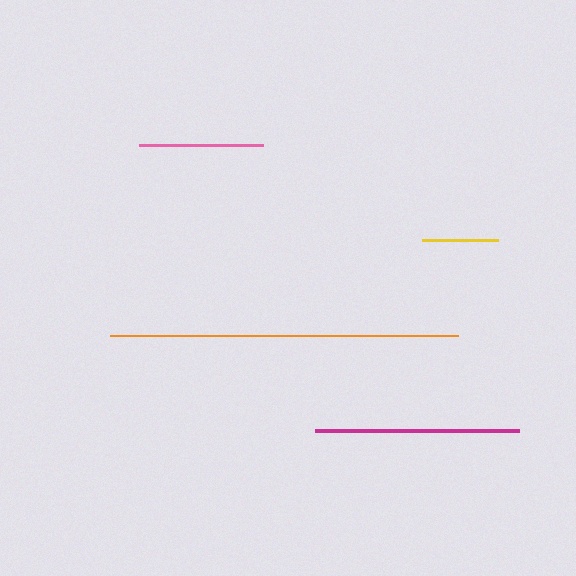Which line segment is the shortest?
The yellow line is the shortest at approximately 76 pixels.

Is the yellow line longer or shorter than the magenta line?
The magenta line is longer than the yellow line.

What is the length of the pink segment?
The pink segment is approximately 124 pixels long.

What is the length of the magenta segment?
The magenta segment is approximately 205 pixels long.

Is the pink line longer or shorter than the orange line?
The orange line is longer than the pink line.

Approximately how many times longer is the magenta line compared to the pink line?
The magenta line is approximately 1.7 times the length of the pink line.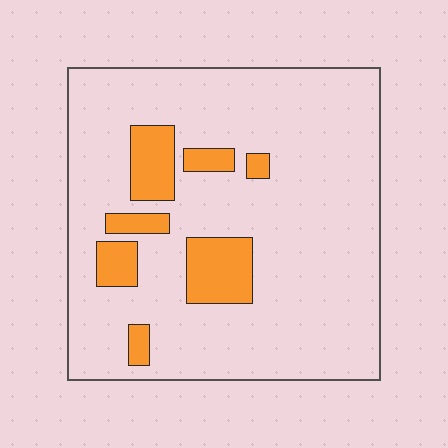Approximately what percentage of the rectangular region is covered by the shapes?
Approximately 15%.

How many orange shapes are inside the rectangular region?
7.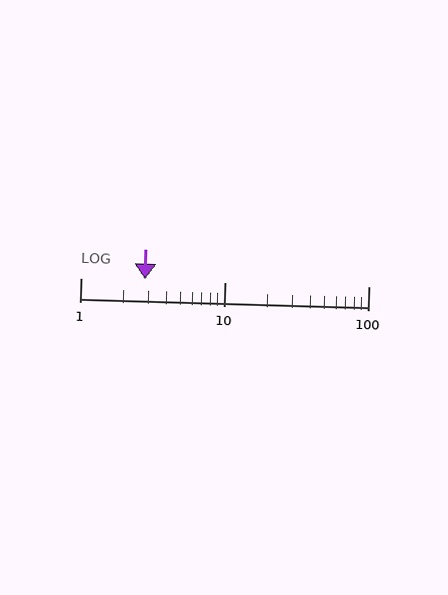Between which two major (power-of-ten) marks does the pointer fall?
The pointer is between 1 and 10.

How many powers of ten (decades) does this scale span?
The scale spans 2 decades, from 1 to 100.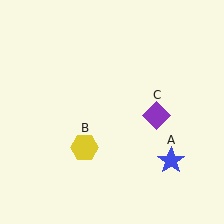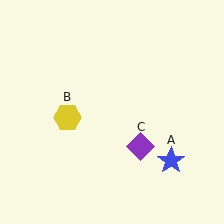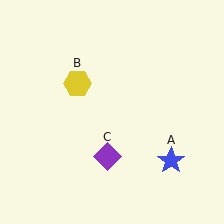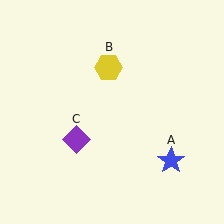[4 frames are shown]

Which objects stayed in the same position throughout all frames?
Blue star (object A) remained stationary.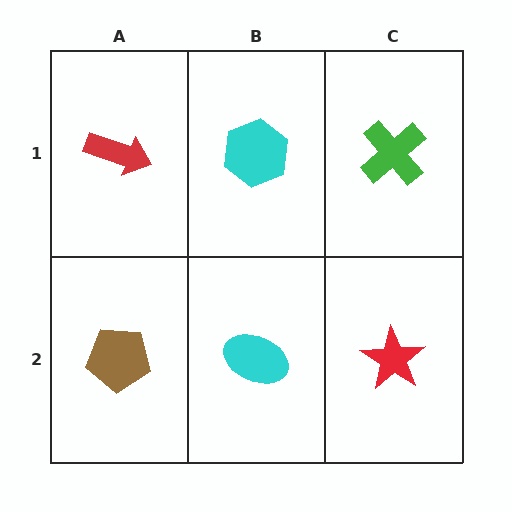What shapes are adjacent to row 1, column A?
A brown pentagon (row 2, column A), a cyan hexagon (row 1, column B).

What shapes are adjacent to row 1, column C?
A red star (row 2, column C), a cyan hexagon (row 1, column B).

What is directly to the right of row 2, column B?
A red star.